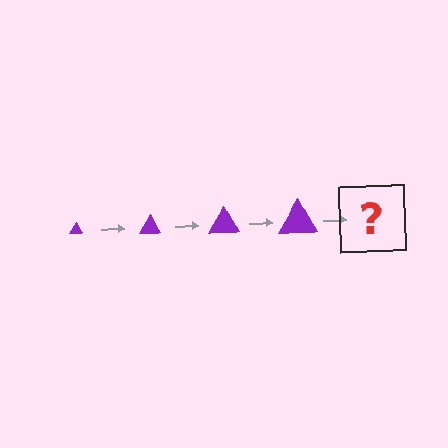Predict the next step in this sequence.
The next step is a purple triangle, larger than the previous one.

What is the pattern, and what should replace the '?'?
The pattern is that the triangle gets progressively larger each step. The '?' should be a purple triangle, larger than the previous one.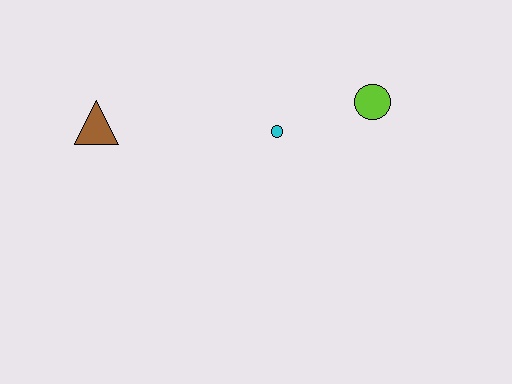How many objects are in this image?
There are 3 objects.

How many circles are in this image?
There are 2 circles.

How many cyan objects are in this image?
There is 1 cyan object.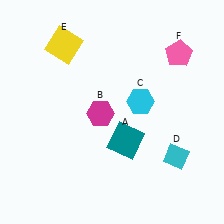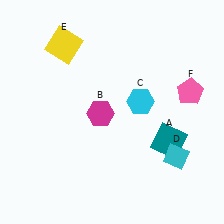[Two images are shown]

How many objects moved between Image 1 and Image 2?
2 objects moved between the two images.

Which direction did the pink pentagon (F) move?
The pink pentagon (F) moved down.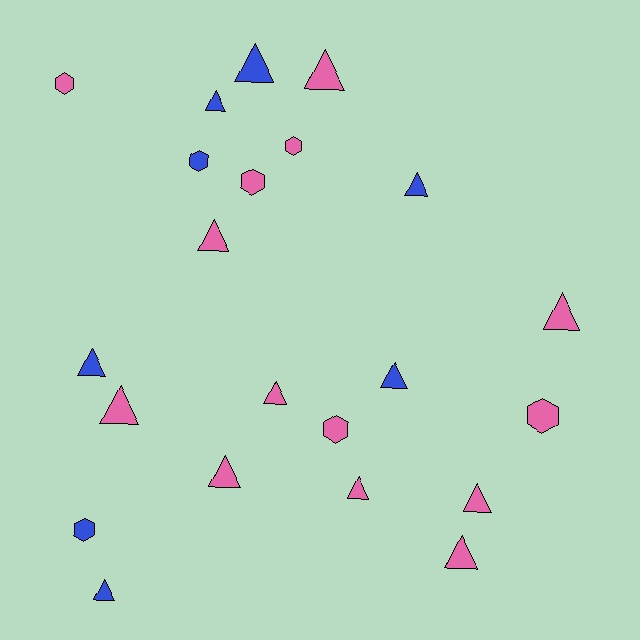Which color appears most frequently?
Pink, with 14 objects.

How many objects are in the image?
There are 22 objects.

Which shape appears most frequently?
Triangle, with 15 objects.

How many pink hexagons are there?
There are 5 pink hexagons.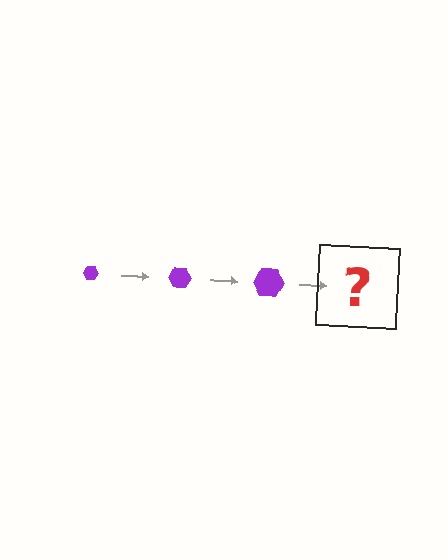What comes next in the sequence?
The next element should be a purple hexagon, larger than the previous one.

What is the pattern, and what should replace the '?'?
The pattern is that the hexagon gets progressively larger each step. The '?' should be a purple hexagon, larger than the previous one.